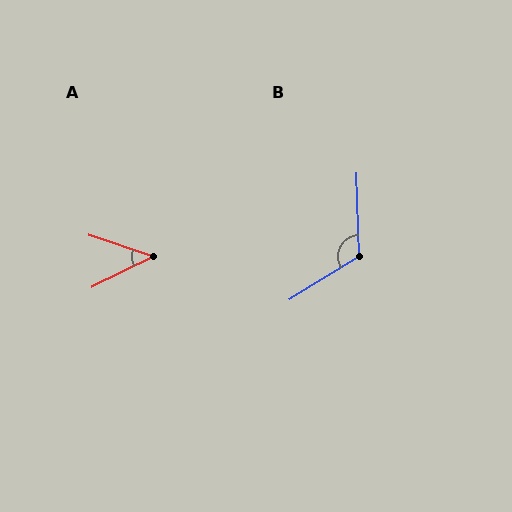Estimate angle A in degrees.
Approximately 44 degrees.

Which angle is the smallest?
A, at approximately 44 degrees.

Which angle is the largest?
B, at approximately 120 degrees.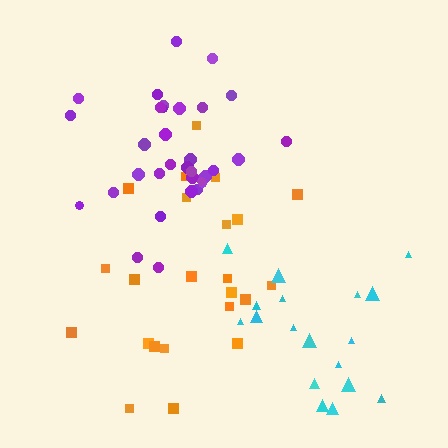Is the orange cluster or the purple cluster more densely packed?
Purple.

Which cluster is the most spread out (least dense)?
Cyan.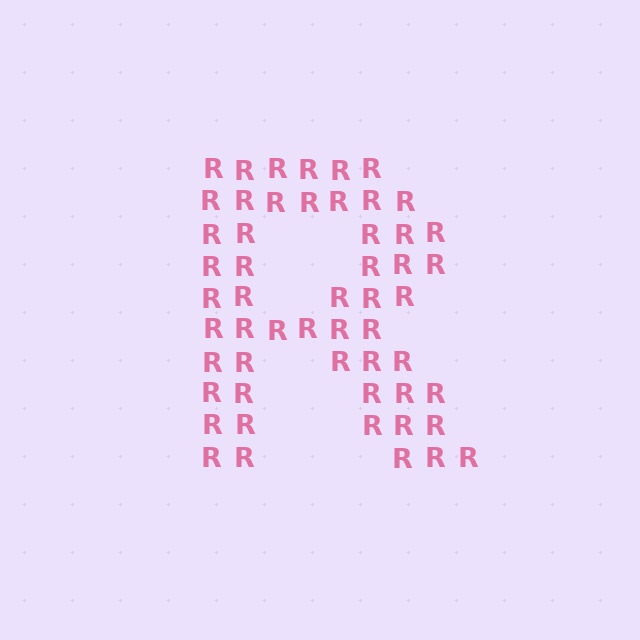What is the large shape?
The large shape is the letter R.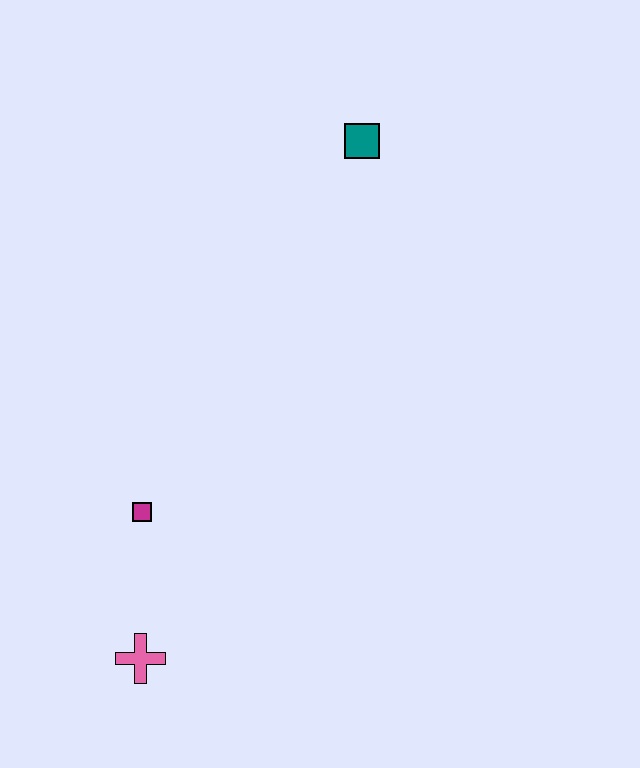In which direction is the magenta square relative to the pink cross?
The magenta square is above the pink cross.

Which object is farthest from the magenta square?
The teal square is farthest from the magenta square.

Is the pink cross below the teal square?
Yes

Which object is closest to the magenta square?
The pink cross is closest to the magenta square.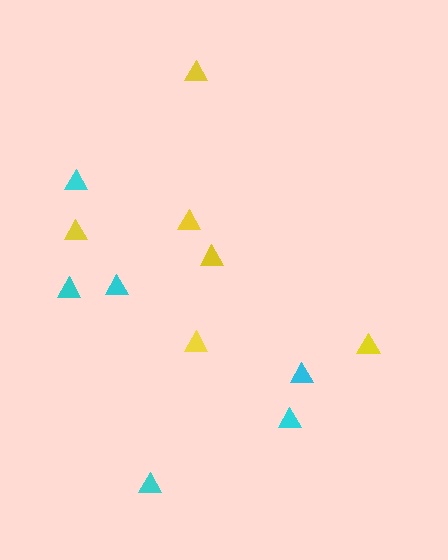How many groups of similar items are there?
There are 2 groups: one group of cyan triangles (6) and one group of yellow triangles (6).